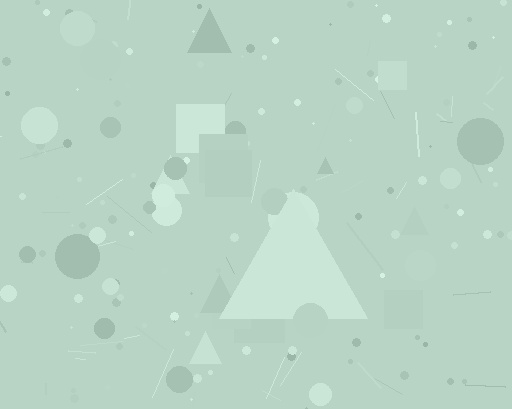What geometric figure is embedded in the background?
A triangle is embedded in the background.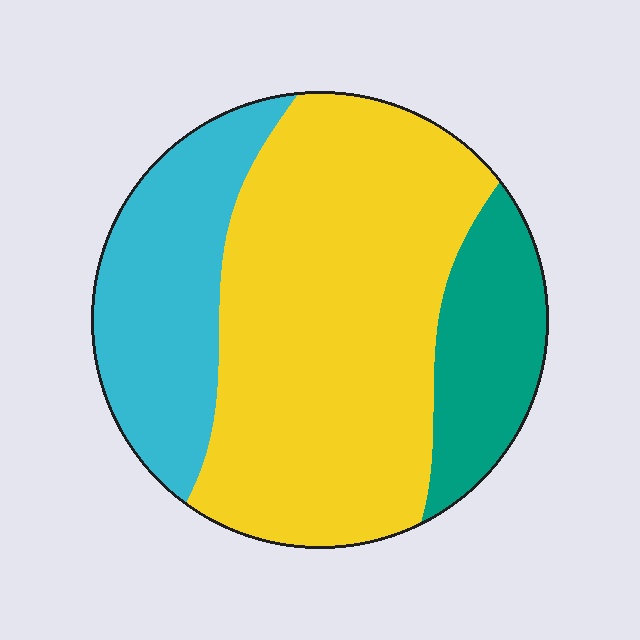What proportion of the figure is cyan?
Cyan covers about 25% of the figure.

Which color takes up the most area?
Yellow, at roughly 60%.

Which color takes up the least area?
Teal, at roughly 15%.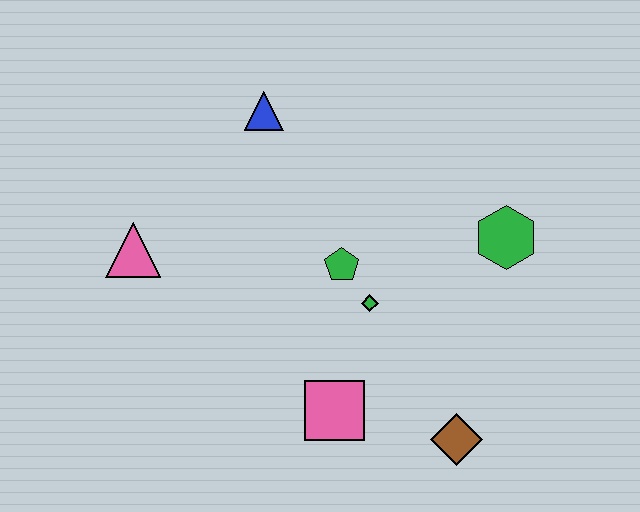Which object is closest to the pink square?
The green diamond is closest to the pink square.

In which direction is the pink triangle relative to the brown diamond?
The pink triangle is to the left of the brown diamond.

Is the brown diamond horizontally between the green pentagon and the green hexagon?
Yes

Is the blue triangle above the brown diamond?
Yes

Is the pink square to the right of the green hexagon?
No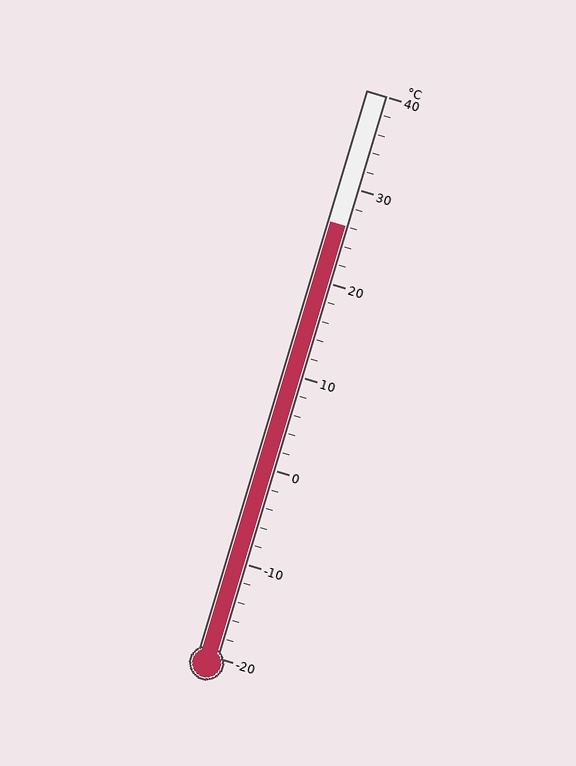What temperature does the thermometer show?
The thermometer shows approximately 26°C.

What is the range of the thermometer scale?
The thermometer scale ranges from -20°C to 40°C.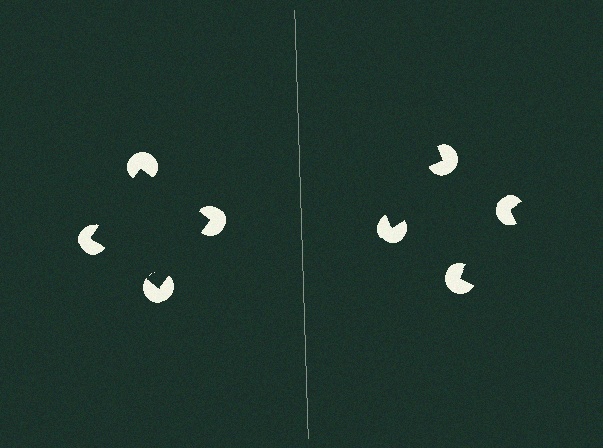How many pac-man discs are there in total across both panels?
8 — 4 on each side.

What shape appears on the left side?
An illusory square.